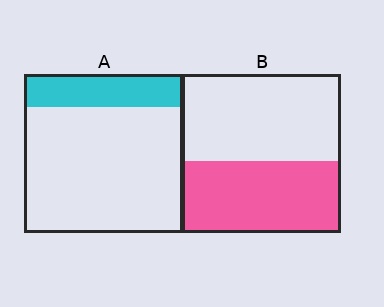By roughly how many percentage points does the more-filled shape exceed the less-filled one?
By roughly 25 percentage points (B over A).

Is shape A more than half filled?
No.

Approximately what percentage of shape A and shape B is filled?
A is approximately 20% and B is approximately 45%.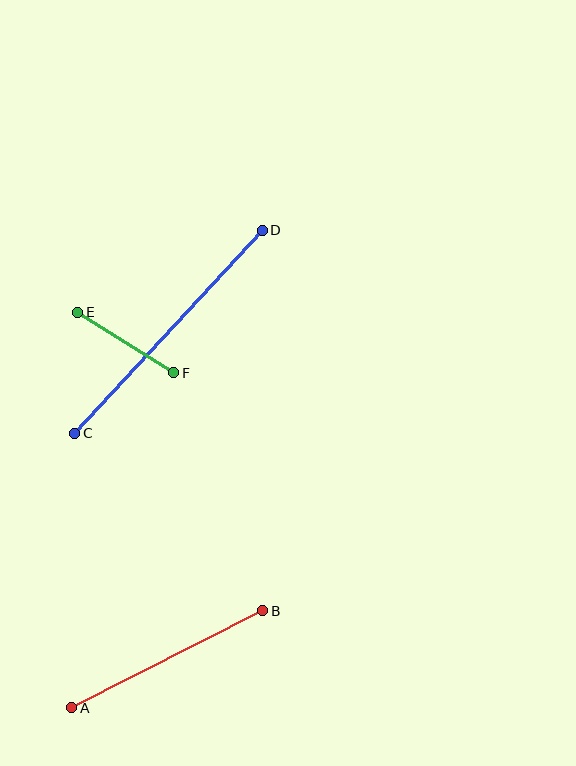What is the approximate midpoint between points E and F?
The midpoint is at approximately (126, 342) pixels.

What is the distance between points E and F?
The distance is approximately 114 pixels.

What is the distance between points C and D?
The distance is approximately 277 pixels.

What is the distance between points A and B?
The distance is approximately 214 pixels.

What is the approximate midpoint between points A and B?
The midpoint is at approximately (167, 659) pixels.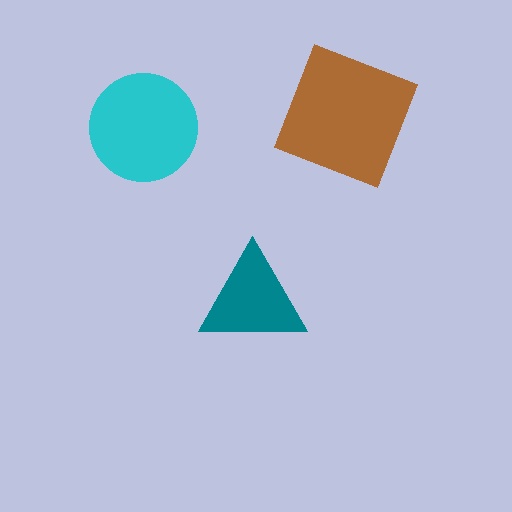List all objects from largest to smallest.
The brown square, the cyan circle, the teal triangle.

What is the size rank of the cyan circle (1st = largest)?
2nd.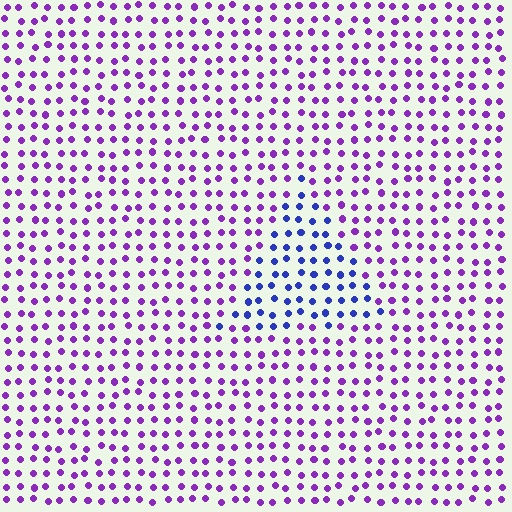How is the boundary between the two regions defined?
The boundary is defined purely by a slight shift in hue (about 46 degrees). Spacing, size, and orientation are identical on both sides.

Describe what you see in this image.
The image is filled with small purple elements in a uniform arrangement. A triangle-shaped region is visible where the elements are tinted to a slightly different hue, forming a subtle color boundary.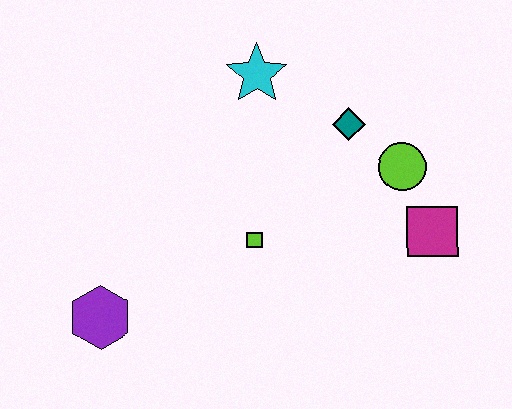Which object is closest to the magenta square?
The lime circle is closest to the magenta square.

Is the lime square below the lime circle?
Yes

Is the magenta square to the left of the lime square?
No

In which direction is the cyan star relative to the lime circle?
The cyan star is to the left of the lime circle.